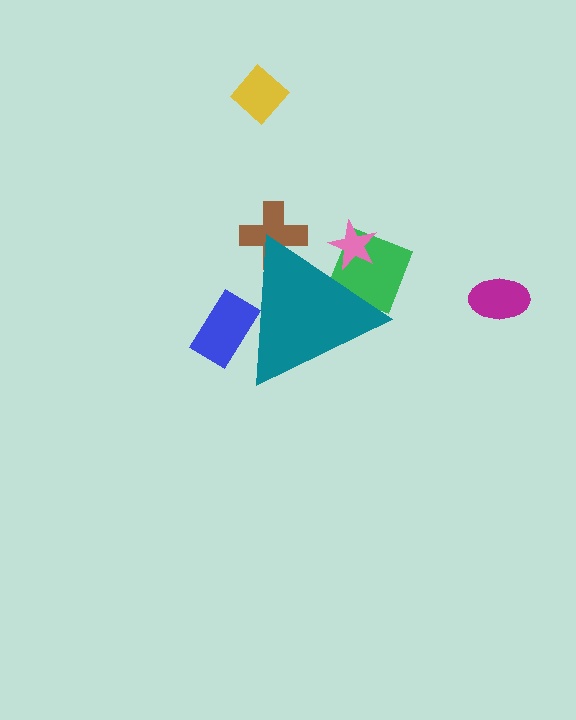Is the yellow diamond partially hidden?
No, the yellow diamond is fully visible.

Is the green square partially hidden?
Yes, the green square is partially hidden behind the teal triangle.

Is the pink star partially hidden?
Yes, the pink star is partially hidden behind the teal triangle.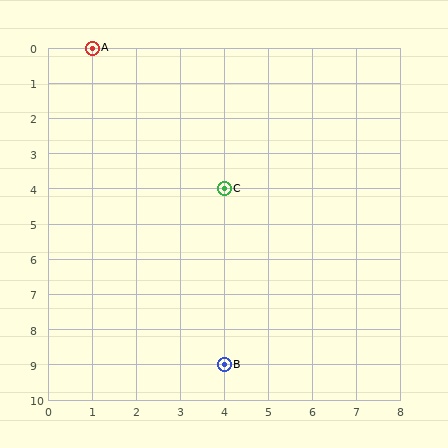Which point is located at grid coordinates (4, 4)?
Point C is at (4, 4).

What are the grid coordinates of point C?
Point C is at grid coordinates (4, 4).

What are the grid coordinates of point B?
Point B is at grid coordinates (4, 9).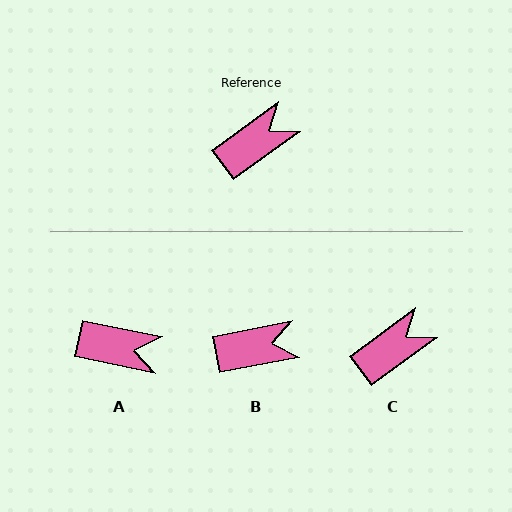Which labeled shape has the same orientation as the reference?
C.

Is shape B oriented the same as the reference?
No, it is off by about 25 degrees.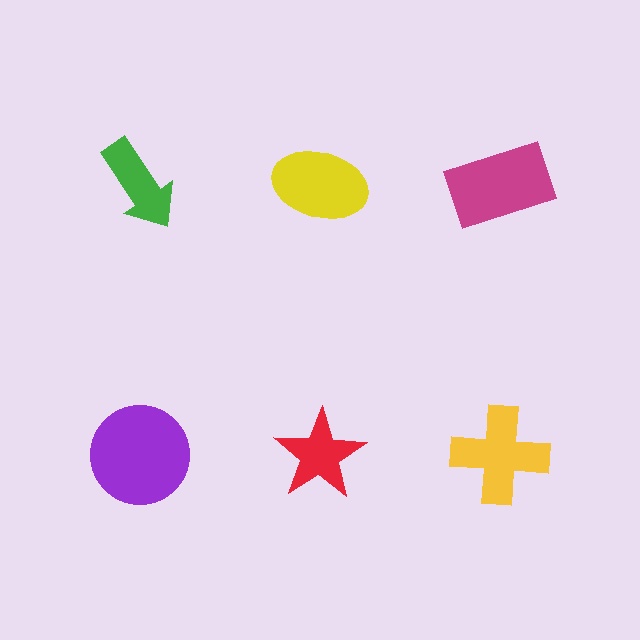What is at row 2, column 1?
A purple circle.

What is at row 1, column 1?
A green arrow.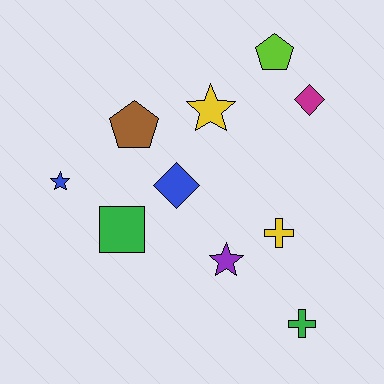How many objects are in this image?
There are 10 objects.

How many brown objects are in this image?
There is 1 brown object.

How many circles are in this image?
There are no circles.